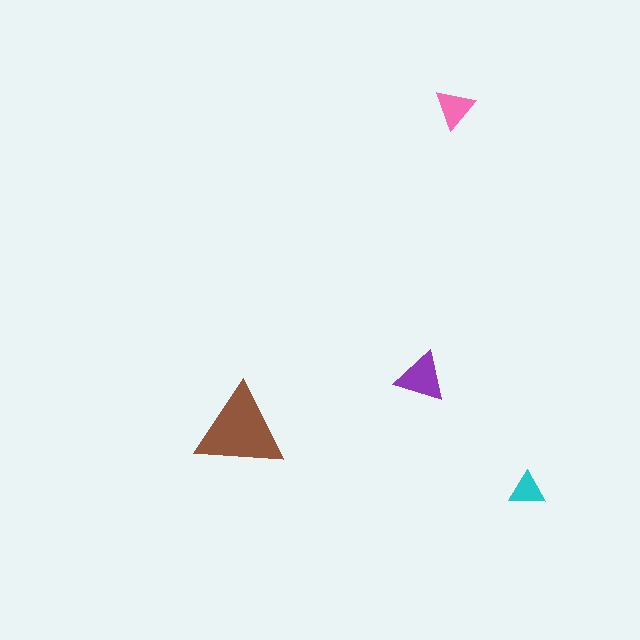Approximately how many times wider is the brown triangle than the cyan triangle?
About 2.5 times wider.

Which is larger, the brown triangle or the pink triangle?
The brown one.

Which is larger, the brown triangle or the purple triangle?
The brown one.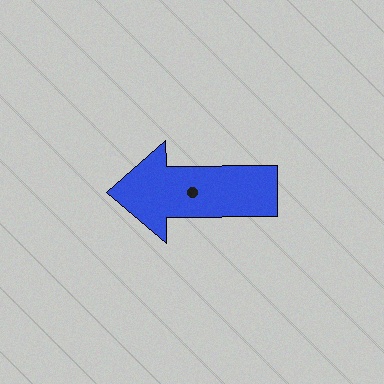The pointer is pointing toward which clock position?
Roughly 9 o'clock.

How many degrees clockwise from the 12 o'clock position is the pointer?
Approximately 269 degrees.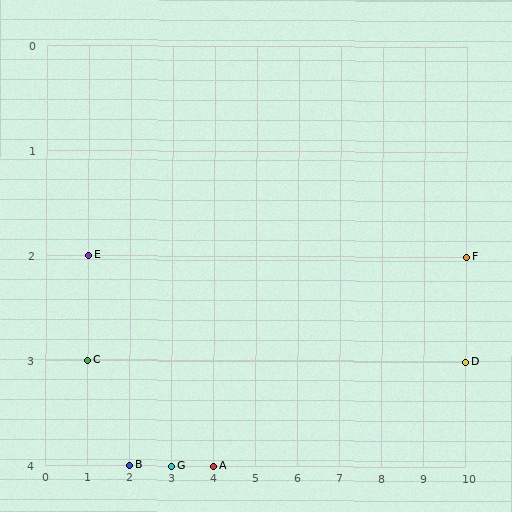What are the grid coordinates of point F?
Point F is at grid coordinates (10, 2).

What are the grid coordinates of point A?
Point A is at grid coordinates (4, 4).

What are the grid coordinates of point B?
Point B is at grid coordinates (2, 4).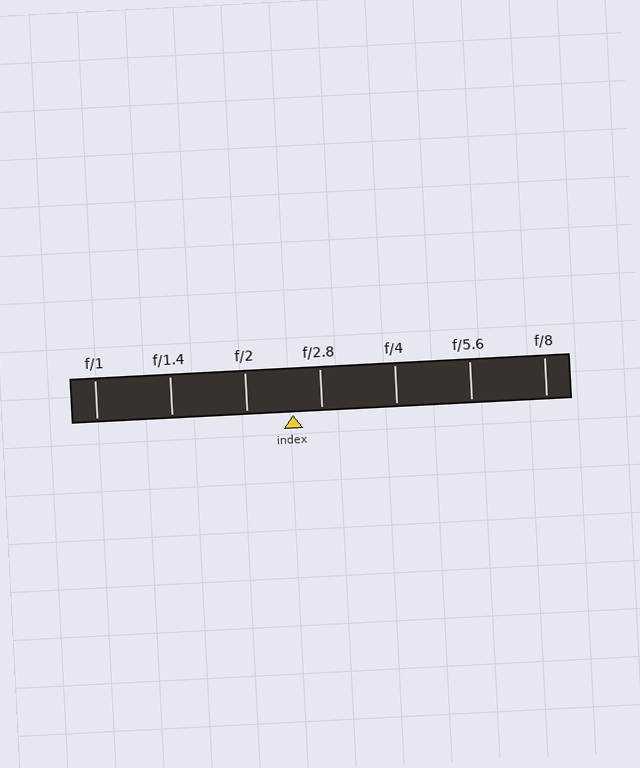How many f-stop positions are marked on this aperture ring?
There are 7 f-stop positions marked.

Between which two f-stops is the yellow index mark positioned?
The index mark is between f/2 and f/2.8.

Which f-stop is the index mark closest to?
The index mark is closest to f/2.8.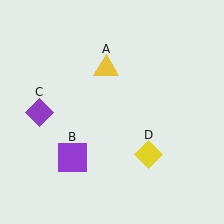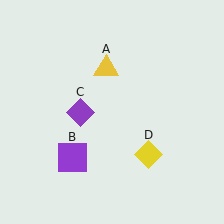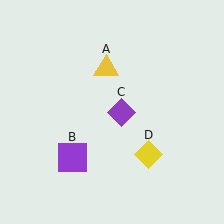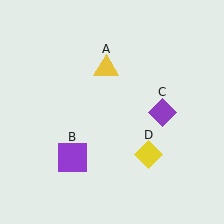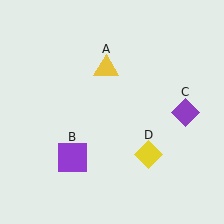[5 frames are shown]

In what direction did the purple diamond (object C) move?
The purple diamond (object C) moved right.